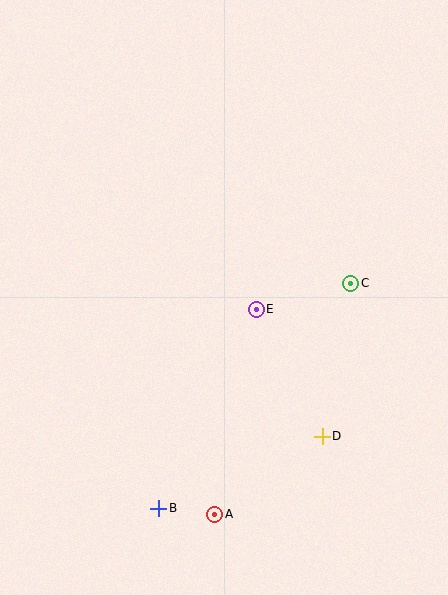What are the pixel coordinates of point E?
Point E is at (256, 309).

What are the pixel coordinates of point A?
Point A is at (215, 514).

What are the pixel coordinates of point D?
Point D is at (322, 436).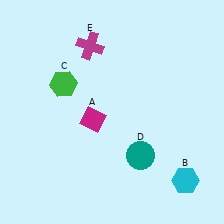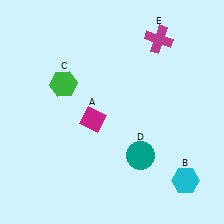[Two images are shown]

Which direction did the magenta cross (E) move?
The magenta cross (E) moved right.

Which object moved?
The magenta cross (E) moved right.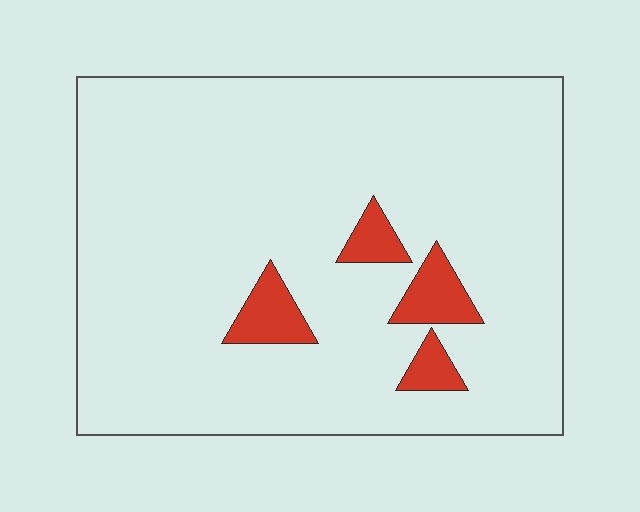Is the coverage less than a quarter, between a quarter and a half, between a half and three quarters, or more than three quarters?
Less than a quarter.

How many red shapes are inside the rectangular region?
4.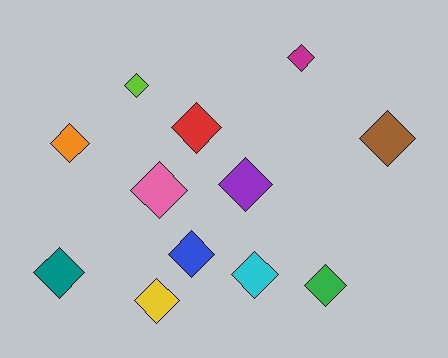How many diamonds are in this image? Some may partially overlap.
There are 12 diamonds.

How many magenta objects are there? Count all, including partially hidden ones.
There is 1 magenta object.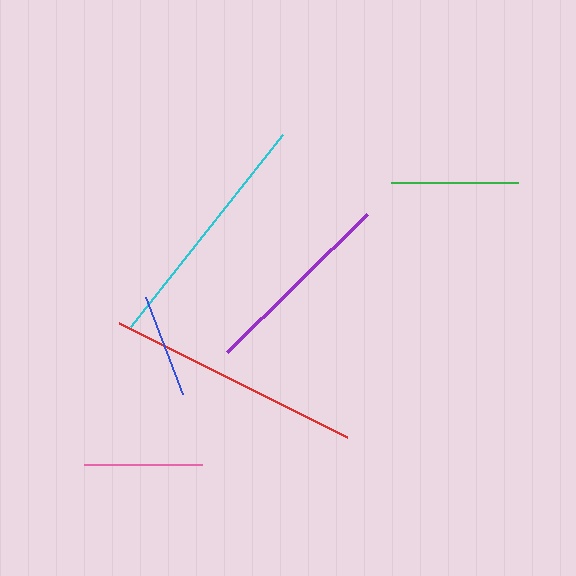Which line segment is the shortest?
The blue line is the shortest at approximately 103 pixels.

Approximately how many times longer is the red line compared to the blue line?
The red line is approximately 2.5 times the length of the blue line.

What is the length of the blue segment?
The blue segment is approximately 103 pixels long.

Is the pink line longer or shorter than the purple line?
The purple line is longer than the pink line.